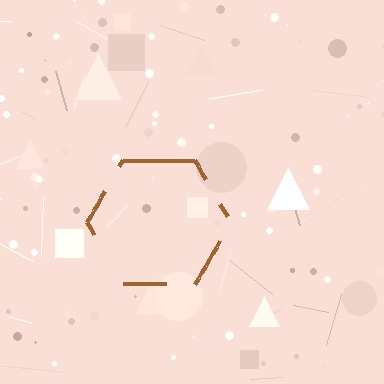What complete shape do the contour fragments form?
The contour fragments form a hexagon.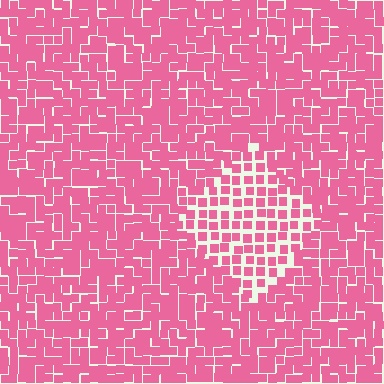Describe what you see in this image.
The image contains small pink elements arranged at two different densities. A diamond-shaped region is visible where the elements are less densely packed than the surrounding area.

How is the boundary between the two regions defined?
The boundary is defined by a change in element density (approximately 1.7x ratio). All elements are the same color, size, and shape.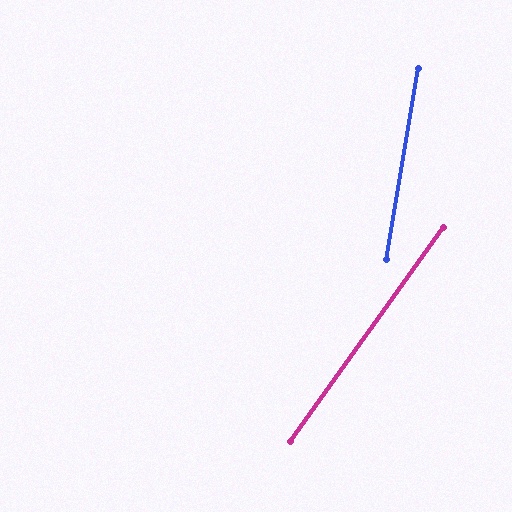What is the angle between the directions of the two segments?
Approximately 26 degrees.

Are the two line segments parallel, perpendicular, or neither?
Neither parallel nor perpendicular — they differ by about 26°.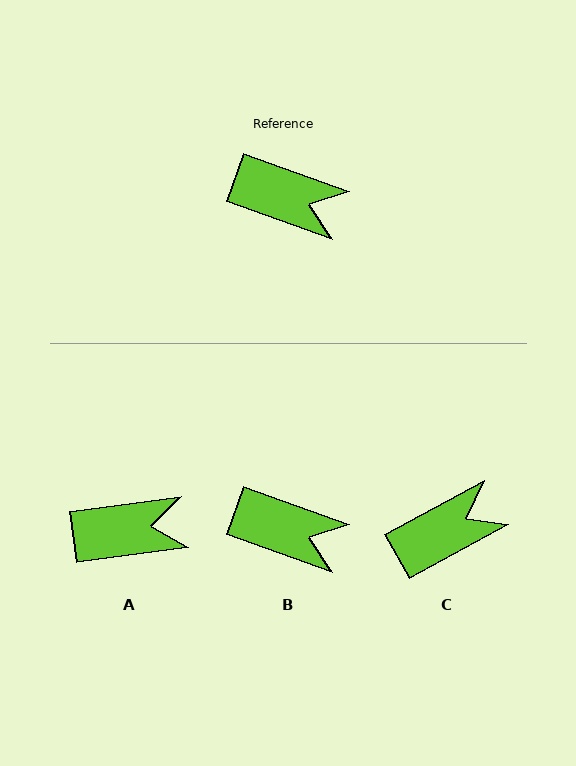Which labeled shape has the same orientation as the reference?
B.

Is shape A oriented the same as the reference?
No, it is off by about 28 degrees.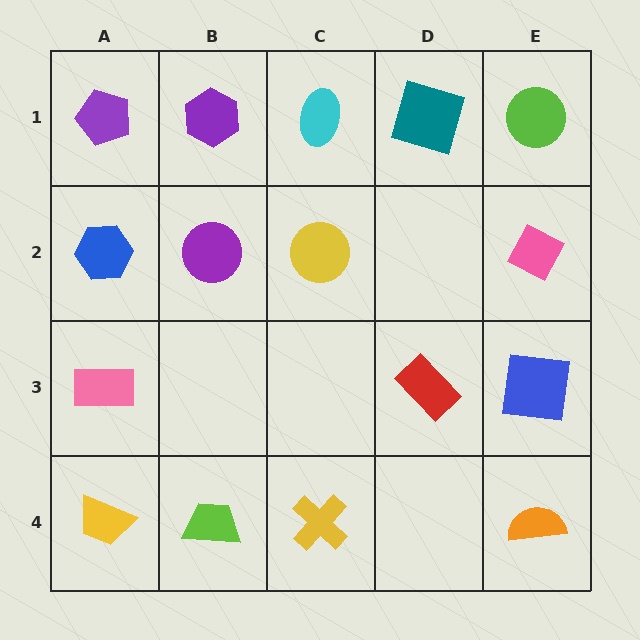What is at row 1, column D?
A teal square.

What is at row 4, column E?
An orange semicircle.